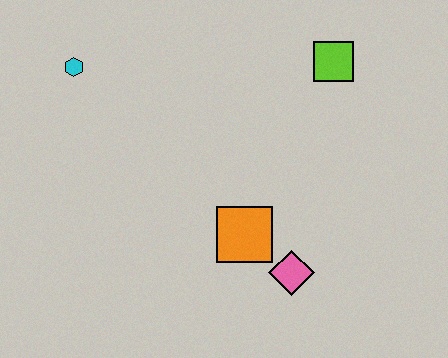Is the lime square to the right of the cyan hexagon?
Yes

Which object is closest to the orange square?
The pink diamond is closest to the orange square.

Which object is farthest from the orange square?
The cyan hexagon is farthest from the orange square.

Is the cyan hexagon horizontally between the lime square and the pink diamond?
No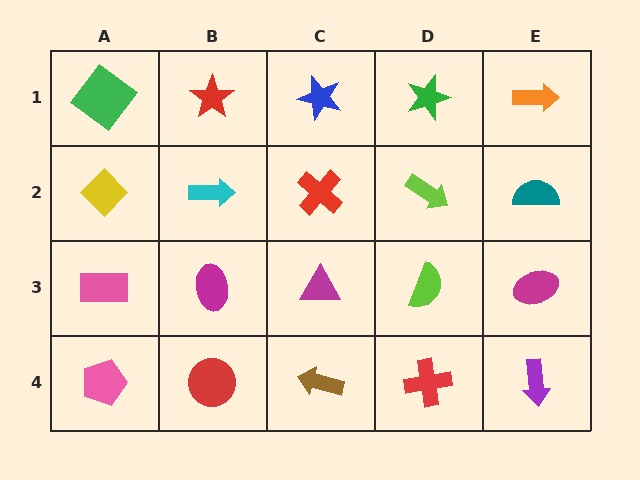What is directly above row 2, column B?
A red star.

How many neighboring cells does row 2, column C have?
4.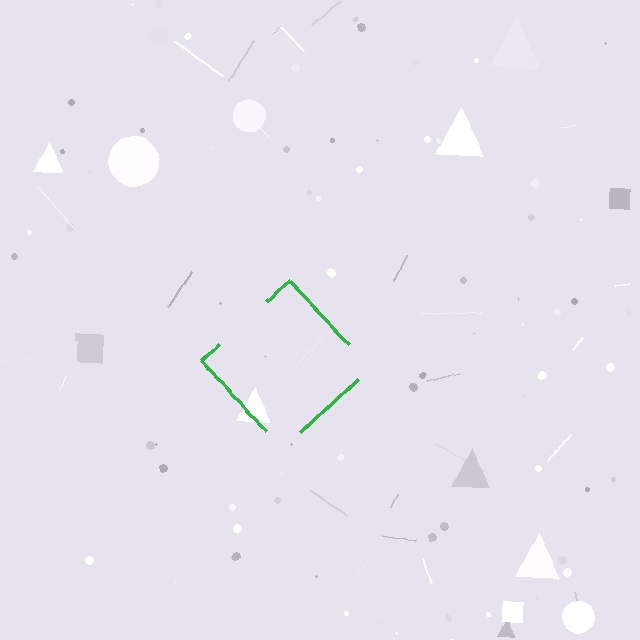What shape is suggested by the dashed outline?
The dashed outline suggests a diamond.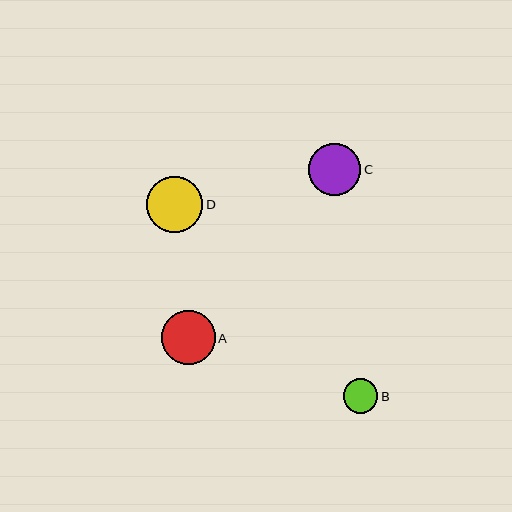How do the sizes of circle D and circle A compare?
Circle D and circle A are approximately the same size.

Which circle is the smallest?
Circle B is the smallest with a size of approximately 34 pixels.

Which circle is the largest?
Circle D is the largest with a size of approximately 56 pixels.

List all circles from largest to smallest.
From largest to smallest: D, A, C, B.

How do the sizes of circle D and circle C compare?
Circle D and circle C are approximately the same size.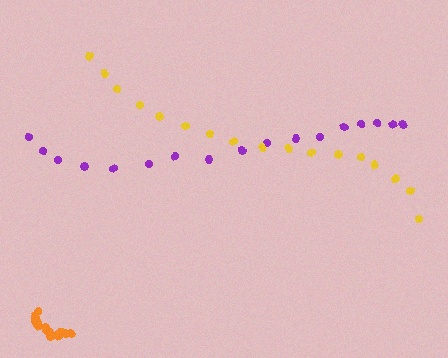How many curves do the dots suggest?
There are 3 distinct paths.